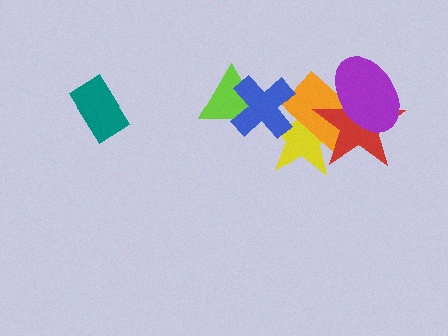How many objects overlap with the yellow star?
4 objects overlap with the yellow star.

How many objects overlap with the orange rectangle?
4 objects overlap with the orange rectangle.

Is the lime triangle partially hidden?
Yes, it is partially covered by another shape.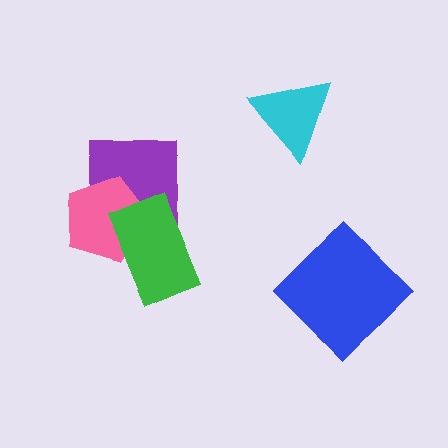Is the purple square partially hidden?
Yes, it is partially covered by another shape.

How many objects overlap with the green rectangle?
2 objects overlap with the green rectangle.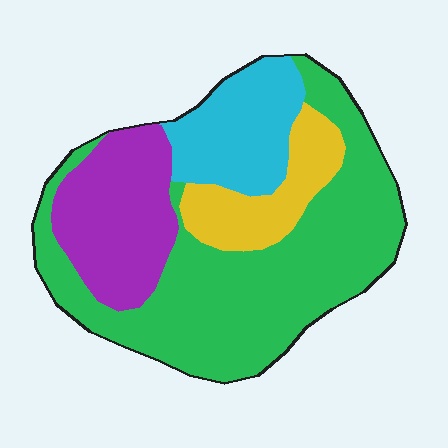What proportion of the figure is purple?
Purple takes up about one fifth (1/5) of the figure.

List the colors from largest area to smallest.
From largest to smallest: green, purple, cyan, yellow.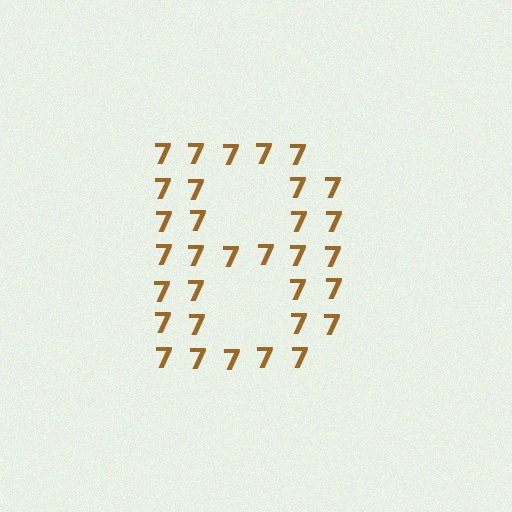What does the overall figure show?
The overall figure shows the letter B.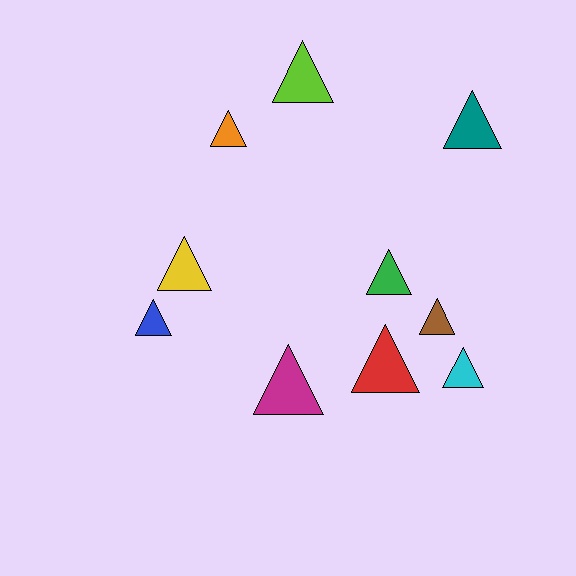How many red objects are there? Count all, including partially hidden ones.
There is 1 red object.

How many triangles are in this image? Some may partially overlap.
There are 10 triangles.